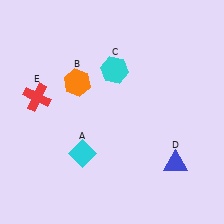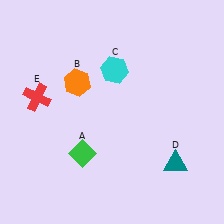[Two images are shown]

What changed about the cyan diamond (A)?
In Image 1, A is cyan. In Image 2, it changed to green.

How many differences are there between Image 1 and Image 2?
There are 2 differences between the two images.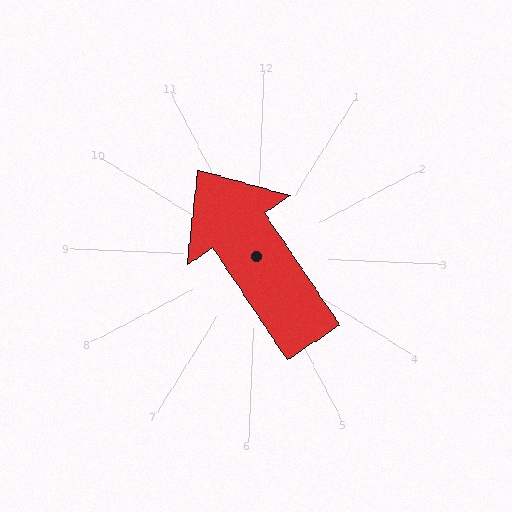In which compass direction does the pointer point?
Northwest.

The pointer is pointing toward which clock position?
Roughly 11 o'clock.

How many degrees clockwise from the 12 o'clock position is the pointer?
Approximately 324 degrees.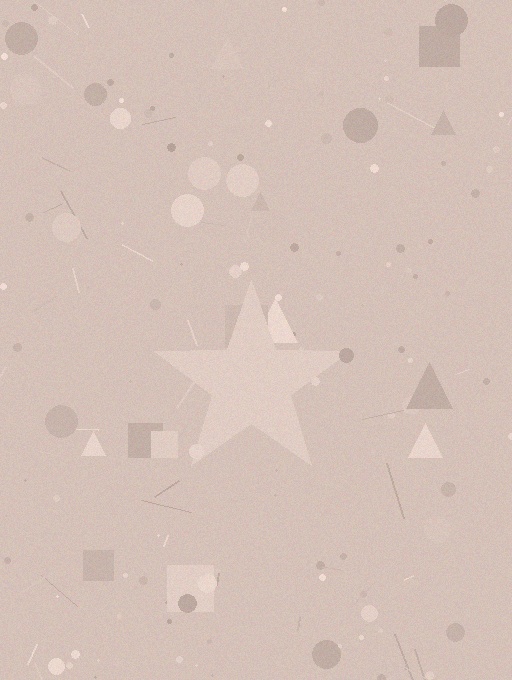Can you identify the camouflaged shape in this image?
The camouflaged shape is a star.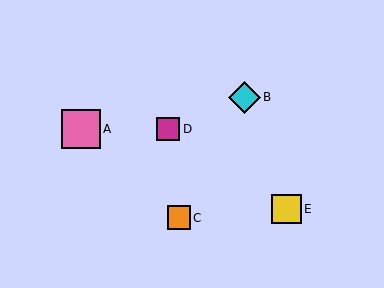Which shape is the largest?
The pink square (labeled A) is the largest.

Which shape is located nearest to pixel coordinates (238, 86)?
The cyan diamond (labeled B) at (244, 97) is nearest to that location.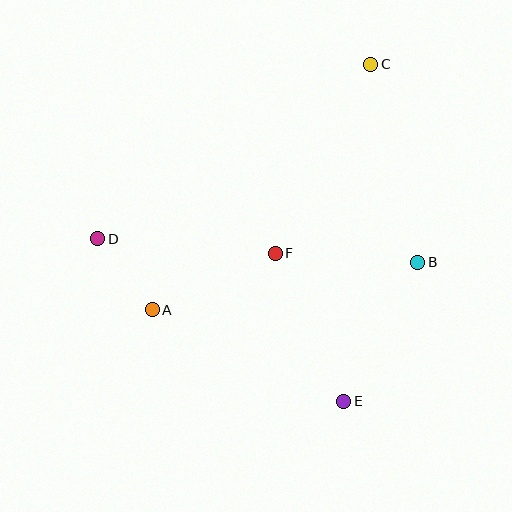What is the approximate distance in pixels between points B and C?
The distance between B and C is approximately 204 pixels.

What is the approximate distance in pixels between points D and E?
The distance between D and E is approximately 295 pixels.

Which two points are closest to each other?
Points A and D are closest to each other.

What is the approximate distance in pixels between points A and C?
The distance between A and C is approximately 329 pixels.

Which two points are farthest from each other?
Points C and E are farthest from each other.